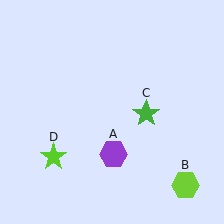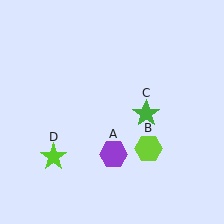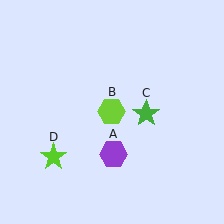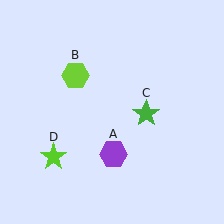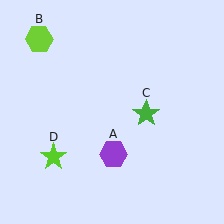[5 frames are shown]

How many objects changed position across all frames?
1 object changed position: lime hexagon (object B).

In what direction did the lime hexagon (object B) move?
The lime hexagon (object B) moved up and to the left.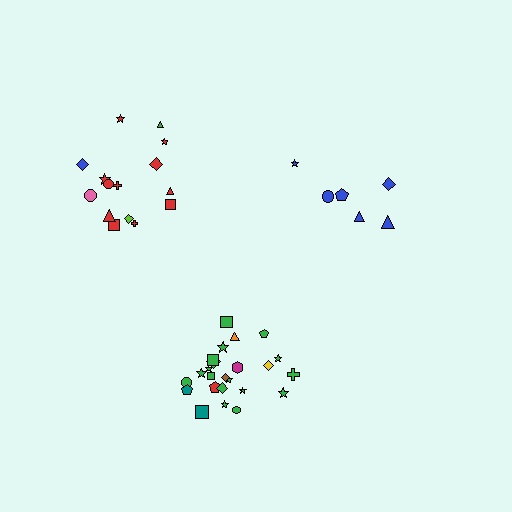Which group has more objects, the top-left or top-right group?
The top-left group.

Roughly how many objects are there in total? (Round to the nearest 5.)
Roughly 45 objects in total.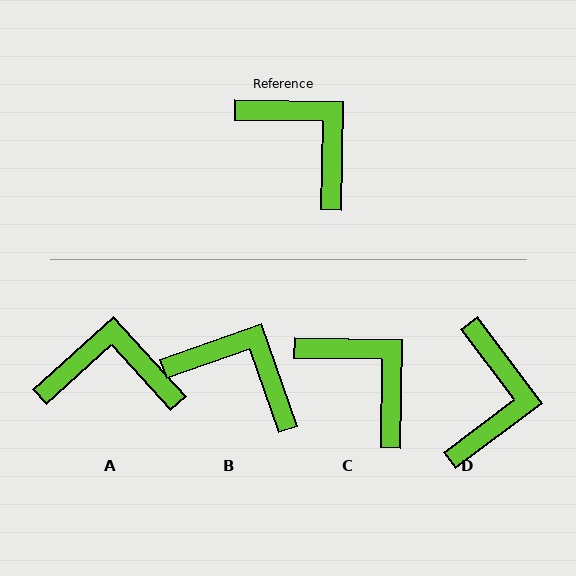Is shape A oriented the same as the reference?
No, it is off by about 44 degrees.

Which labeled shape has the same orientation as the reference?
C.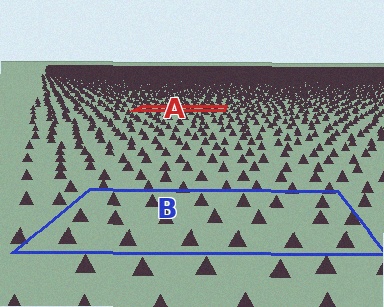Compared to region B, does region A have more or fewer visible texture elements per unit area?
Region A has more texture elements per unit area — they are packed more densely because it is farther away.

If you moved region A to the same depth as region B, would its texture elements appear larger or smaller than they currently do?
They would appear larger. At a closer depth, the same texture elements are projected at a bigger on-screen size.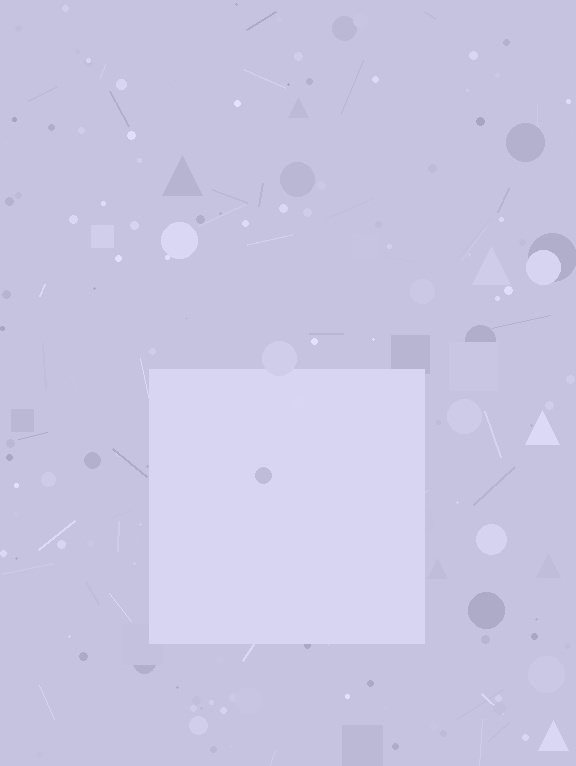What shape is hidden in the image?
A square is hidden in the image.